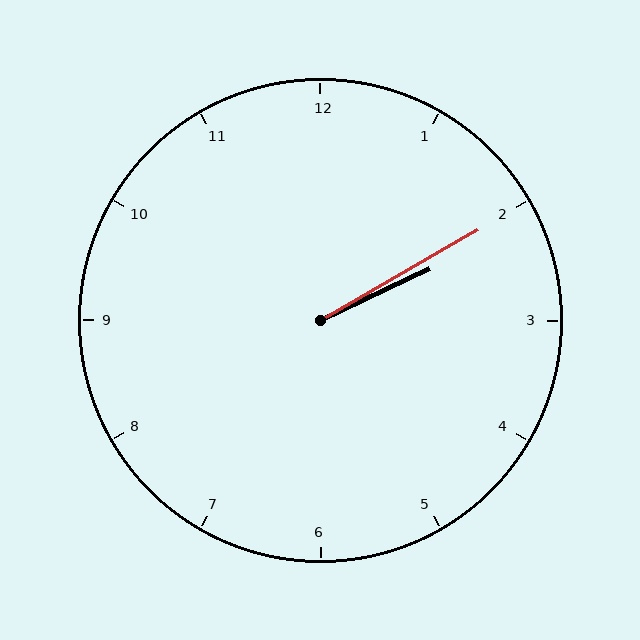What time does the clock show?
2:10.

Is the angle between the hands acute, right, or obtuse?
It is acute.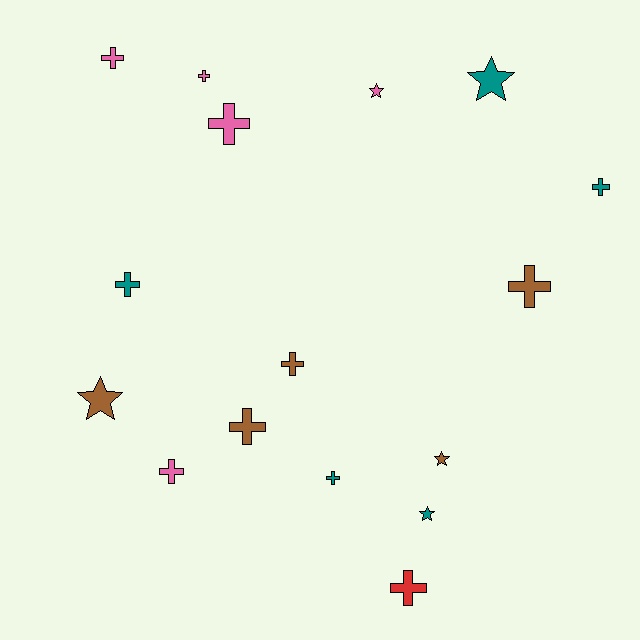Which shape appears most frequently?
Cross, with 11 objects.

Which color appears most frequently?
Pink, with 5 objects.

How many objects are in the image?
There are 16 objects.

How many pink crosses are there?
There are 4 pink crosses.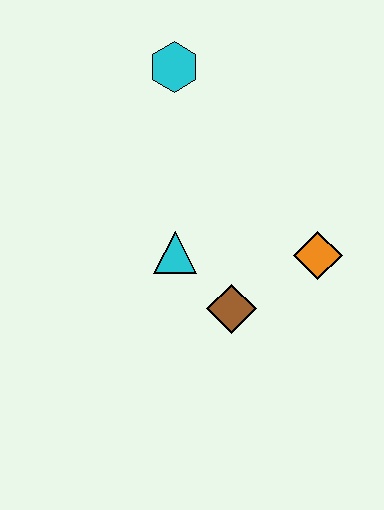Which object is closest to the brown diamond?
The cyan triangle is closest to the brown diamond.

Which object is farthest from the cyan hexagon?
The brown diamond is farthest from the cyan hexagon.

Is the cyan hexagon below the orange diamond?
No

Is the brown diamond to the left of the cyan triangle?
No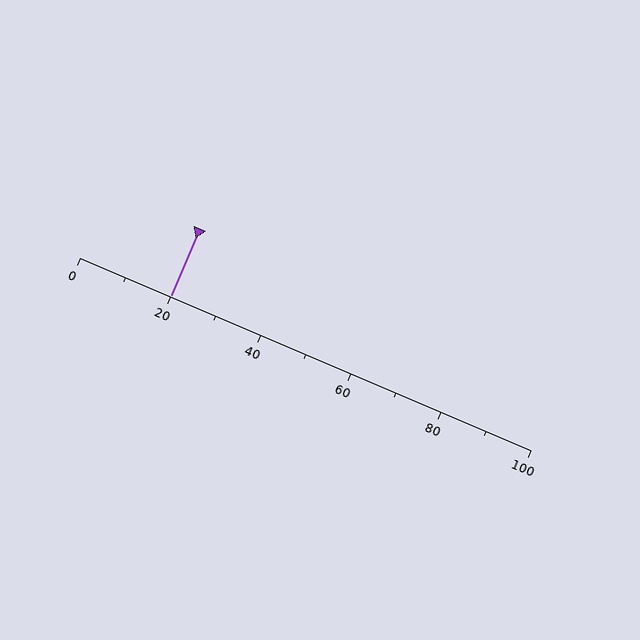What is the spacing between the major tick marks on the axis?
The major ticks are spaced 20 apart.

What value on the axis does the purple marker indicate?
The marker indicates approximately 20.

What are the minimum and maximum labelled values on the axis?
The axis runs from 0 to 100.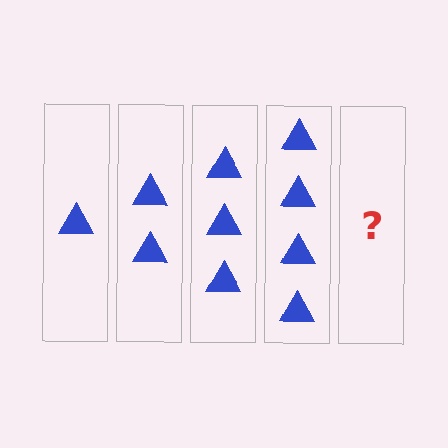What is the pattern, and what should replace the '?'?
The pattern is that each step adds one more triangle. The '?' should be 5 triangles.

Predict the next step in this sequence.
The next step is 5 triangles.